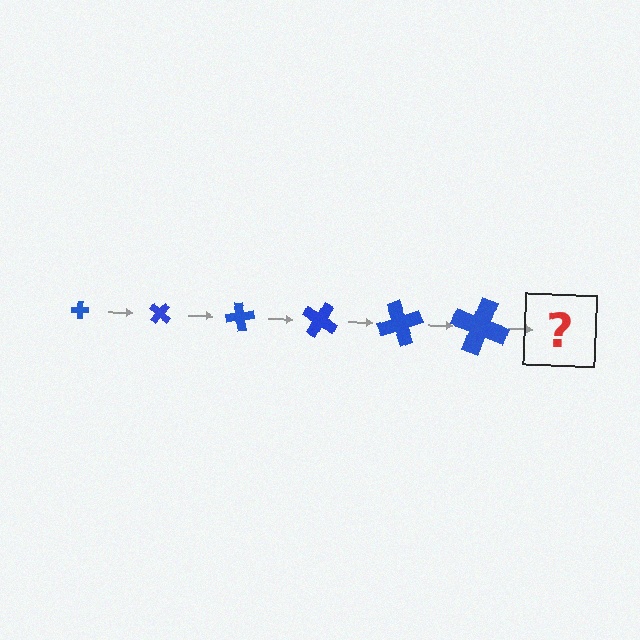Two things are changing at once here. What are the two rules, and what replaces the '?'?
The two rules are that the cross grows larger each step and it rotates 40 degrees each step. The '?' should be a cross, larger than the previous one and rotated 240 degrees from the start.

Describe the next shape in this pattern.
It should be a cross, larger than the previous one and rotated 240 degrees from the start.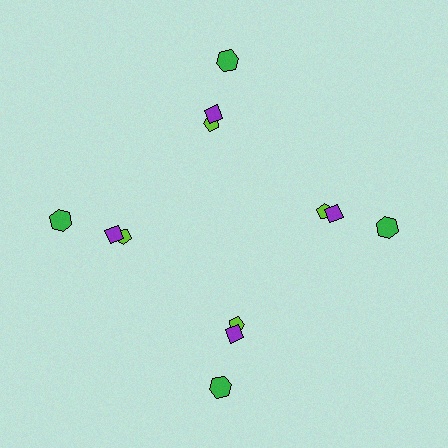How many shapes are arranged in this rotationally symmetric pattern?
There are 12 shapes, arranged in 4 groups of 3.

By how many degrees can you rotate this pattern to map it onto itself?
The pattern maps onto itself every 90 degrees of rotation.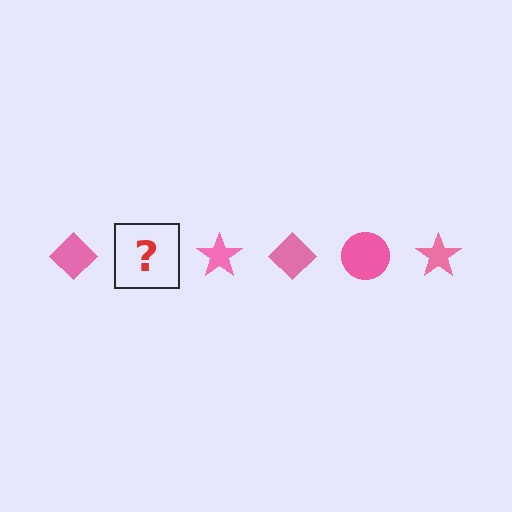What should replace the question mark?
The question mark should be replaced with a pink circle.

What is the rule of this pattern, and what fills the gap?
The rule is that the pattern cycles through diamond, circle, star shapes in pink. The gap should be filled with a pink circle.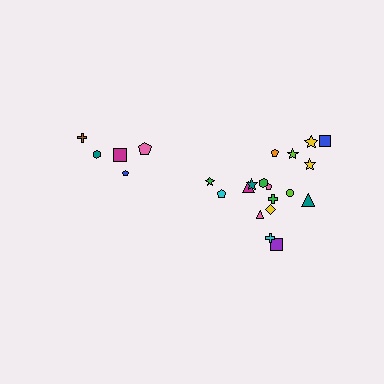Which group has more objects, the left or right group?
The right group.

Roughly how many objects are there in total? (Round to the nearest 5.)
Roughly 25 objects in total.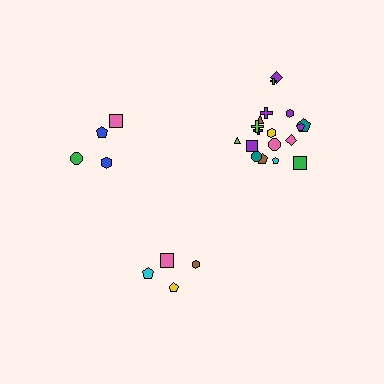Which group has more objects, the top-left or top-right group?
The top-right group.